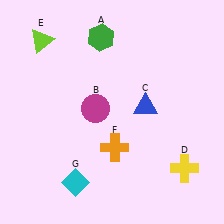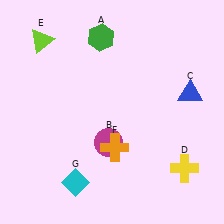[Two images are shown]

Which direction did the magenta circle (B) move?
The magenta circle (B) moved down.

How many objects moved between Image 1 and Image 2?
2 objects moved between the two images.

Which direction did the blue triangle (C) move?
The blue triangle (C) moved right.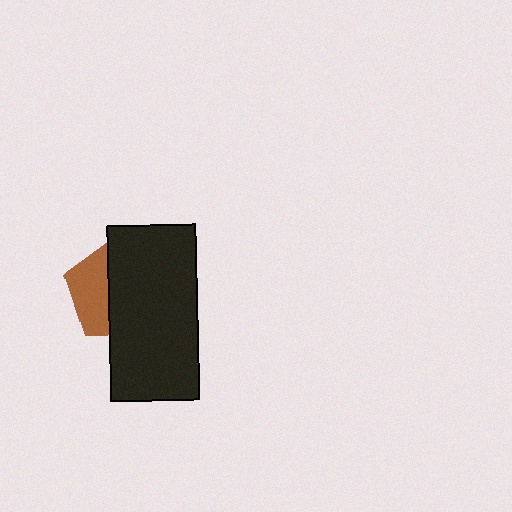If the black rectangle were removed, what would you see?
You would see the complete brown pentagon.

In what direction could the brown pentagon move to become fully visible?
The brown pentagon could move left. That would shift it out from behind the black rectangle entirely.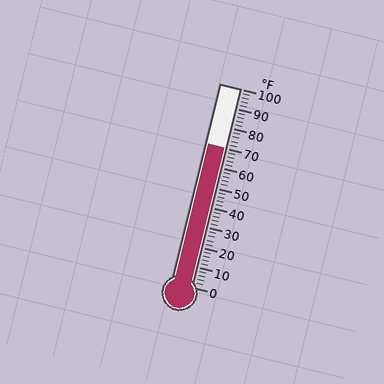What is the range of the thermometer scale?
The thermometer scale ranges from 0°F to 100°F.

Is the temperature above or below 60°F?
The temperature is above 60°F.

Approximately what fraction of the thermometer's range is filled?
The thermometer is filled to approximately 70% of its range.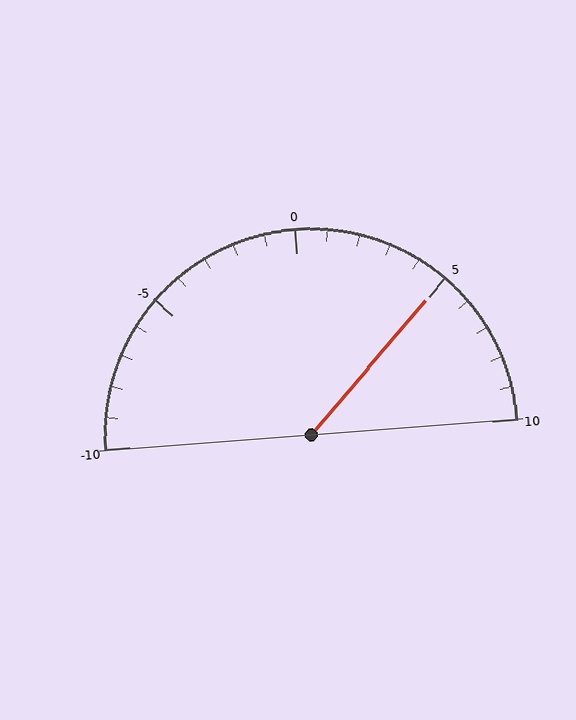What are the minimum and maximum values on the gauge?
The gauge ranges from -10 to 10.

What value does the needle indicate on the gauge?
The needle indicates approximately 5.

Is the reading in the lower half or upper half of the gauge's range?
The reading is in the upper half of the range (-10 to 10).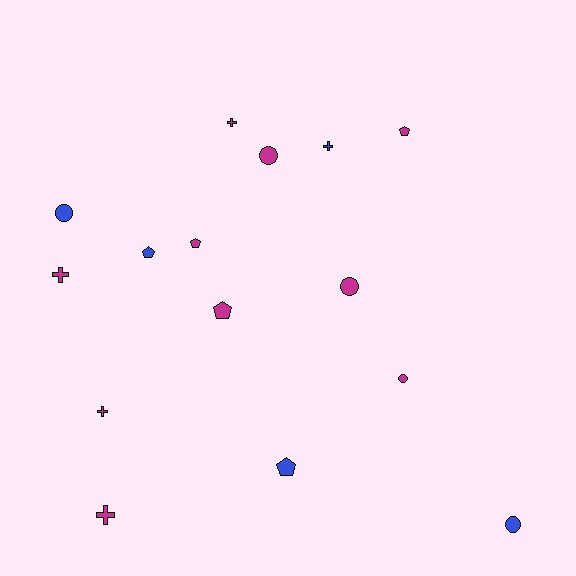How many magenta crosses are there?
There are 4 magenta crosses.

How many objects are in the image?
There are 15 objects.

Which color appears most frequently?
Magenta, with 10 objects.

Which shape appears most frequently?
Pentagon, with 5 objects.